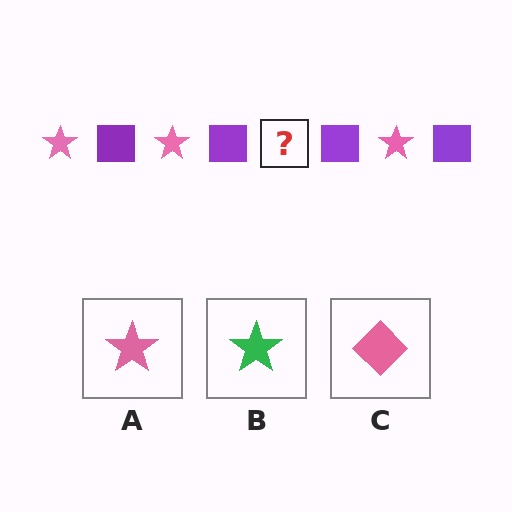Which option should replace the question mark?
Option A.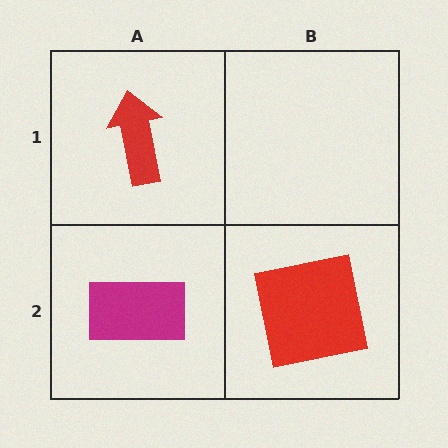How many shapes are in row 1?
1 shape.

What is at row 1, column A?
A red arrow.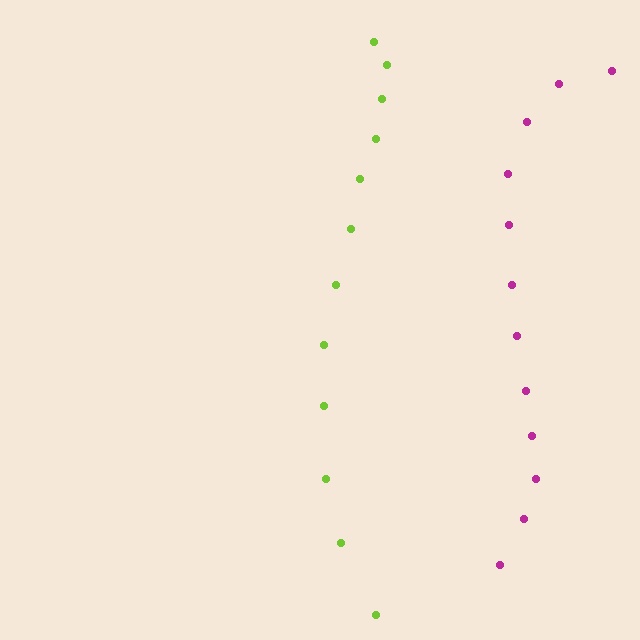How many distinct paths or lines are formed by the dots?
There are 2 distinct paths.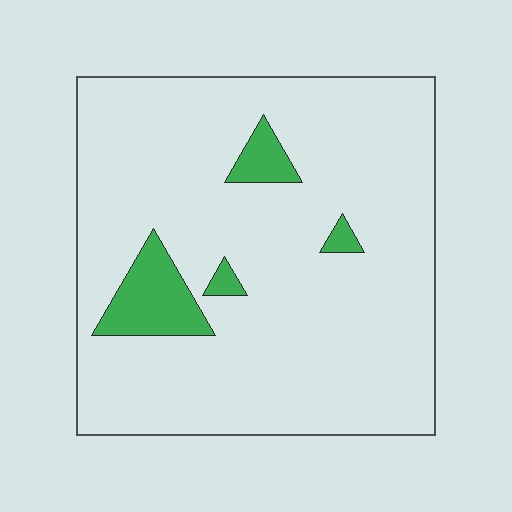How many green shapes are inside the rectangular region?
4.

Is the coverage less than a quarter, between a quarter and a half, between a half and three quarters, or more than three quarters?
Less than a quarter.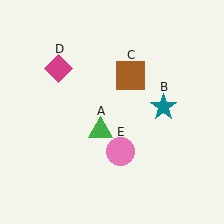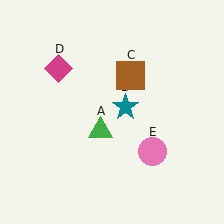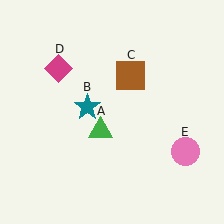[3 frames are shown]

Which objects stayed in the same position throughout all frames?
Green triangle (object A) and brown square (object C) and magenta diamond (object D) remained stationary.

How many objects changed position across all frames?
2 objects changed position: teal star (object B), pink circle (object E).